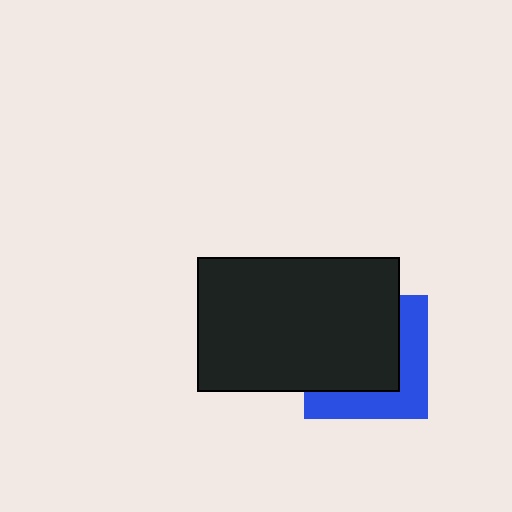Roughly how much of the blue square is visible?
A small part of it is visible (roughly 40%).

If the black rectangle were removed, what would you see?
You would see the complete blue square.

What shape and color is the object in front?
The object in front is a black rectangle.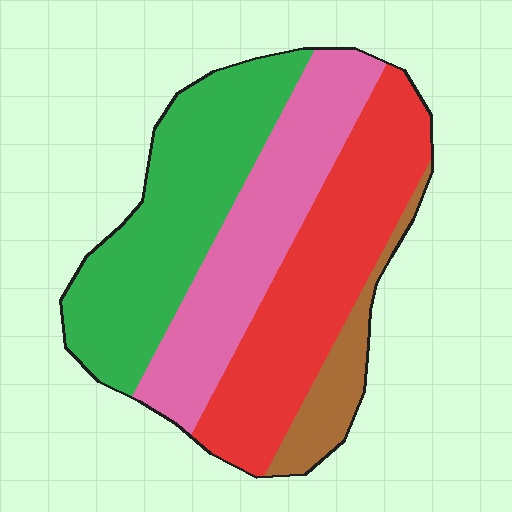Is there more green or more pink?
Green.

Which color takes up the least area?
Brown, at roughly 10%.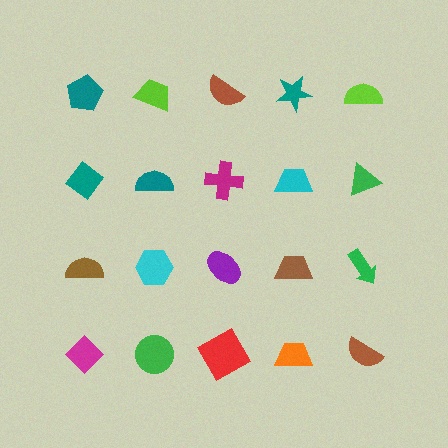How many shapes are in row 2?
5 shapes.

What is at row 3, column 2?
A cyan hexagon.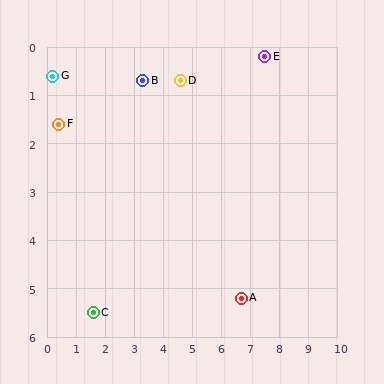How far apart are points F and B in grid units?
Points F and B are about 3.0 grid units apart.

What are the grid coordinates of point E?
Point E is at approximately (7.5, 0.2).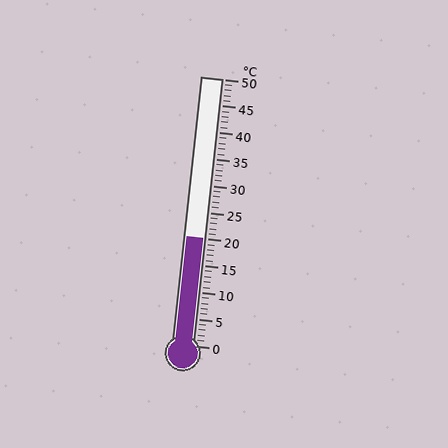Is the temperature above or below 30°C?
The temperature is below 30°C.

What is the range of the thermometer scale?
The thermometer scale ranges from 0°C to 50°C.